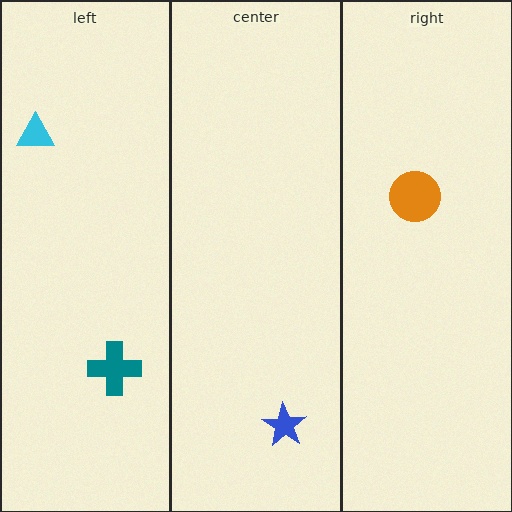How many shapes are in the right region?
1.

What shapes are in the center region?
The blue star.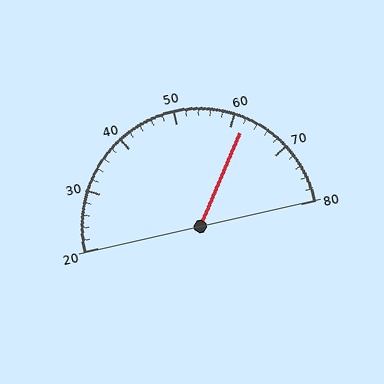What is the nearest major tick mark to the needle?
The nearest major tick mark is 60.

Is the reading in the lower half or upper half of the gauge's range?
The reading is in the upper half of the range (20 to 80).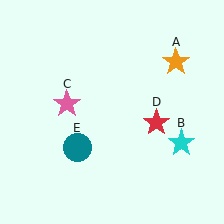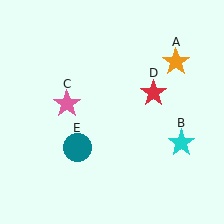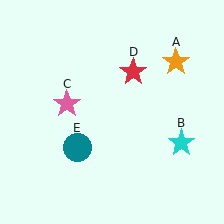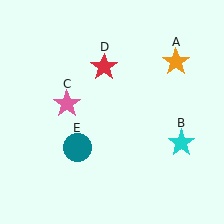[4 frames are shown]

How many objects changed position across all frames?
1 object changed position: red star (object D).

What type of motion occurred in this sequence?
The red star (object D) rotated counterclockwise around the center of the scene.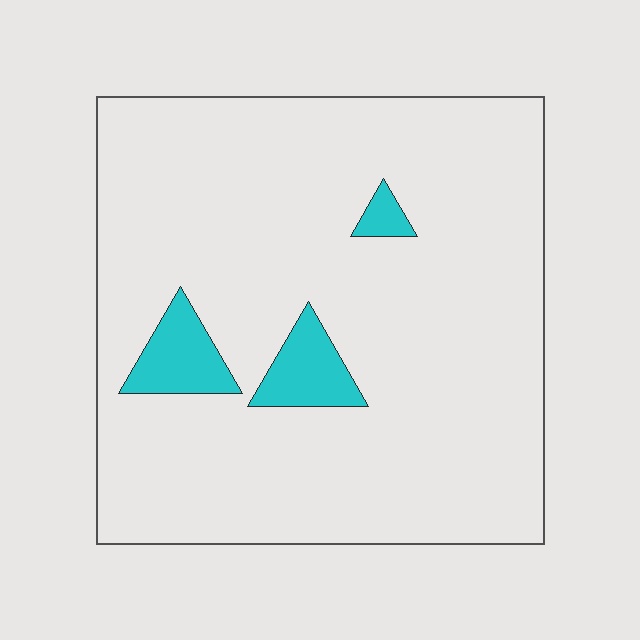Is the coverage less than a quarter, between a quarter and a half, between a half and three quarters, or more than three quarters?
Less than a quarter.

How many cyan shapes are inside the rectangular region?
3.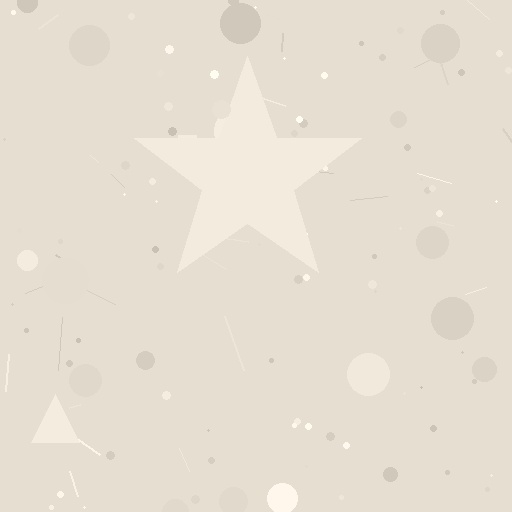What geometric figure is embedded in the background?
A star is embedded in the background.